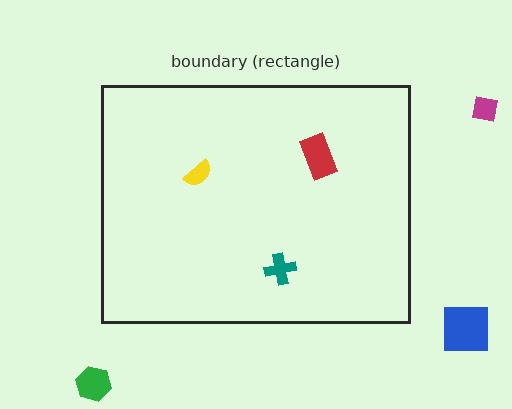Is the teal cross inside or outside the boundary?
Inside.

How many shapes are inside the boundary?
3 inside, 3 outside.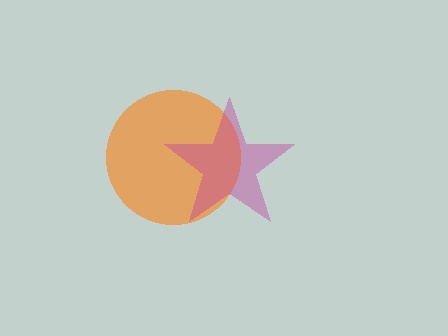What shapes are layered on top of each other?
The layered shapes are: an orange circle, a magenta star.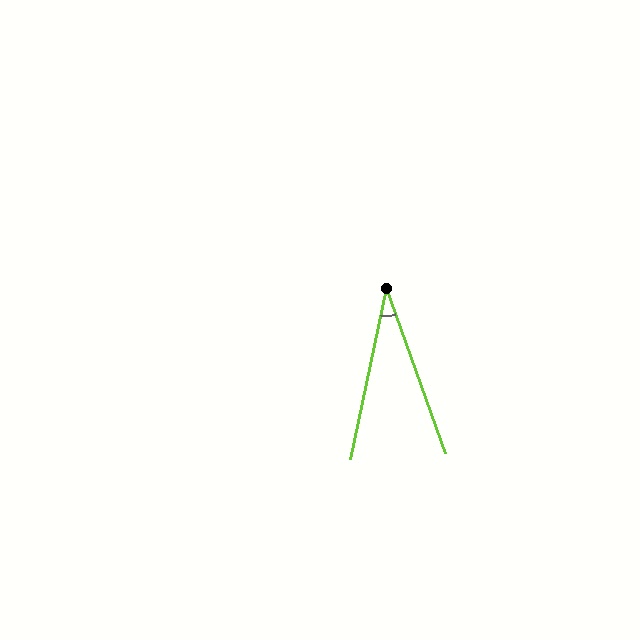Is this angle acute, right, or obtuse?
It is acute.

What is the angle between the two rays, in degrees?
Approximately 32 degrees.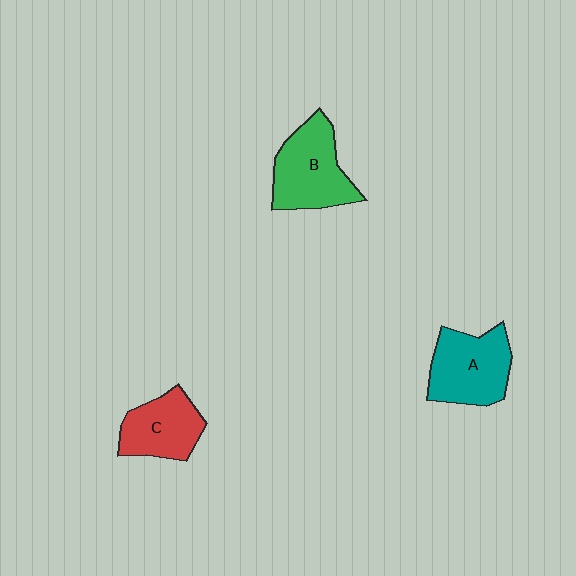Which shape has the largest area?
Shape B (green).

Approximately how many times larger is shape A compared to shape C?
Approximately 1.2 times.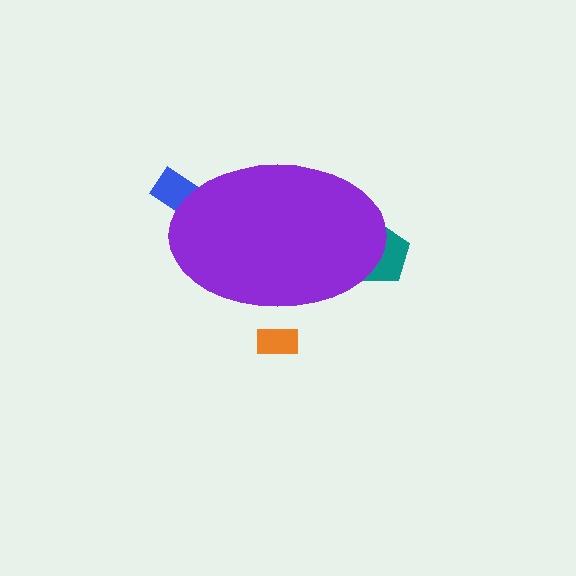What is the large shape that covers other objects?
A purple ellipse.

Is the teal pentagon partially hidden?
Yes, the teal pentagon is partially hidden behind the purple ellipse.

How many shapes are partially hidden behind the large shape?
3 shapes are partially hidden.